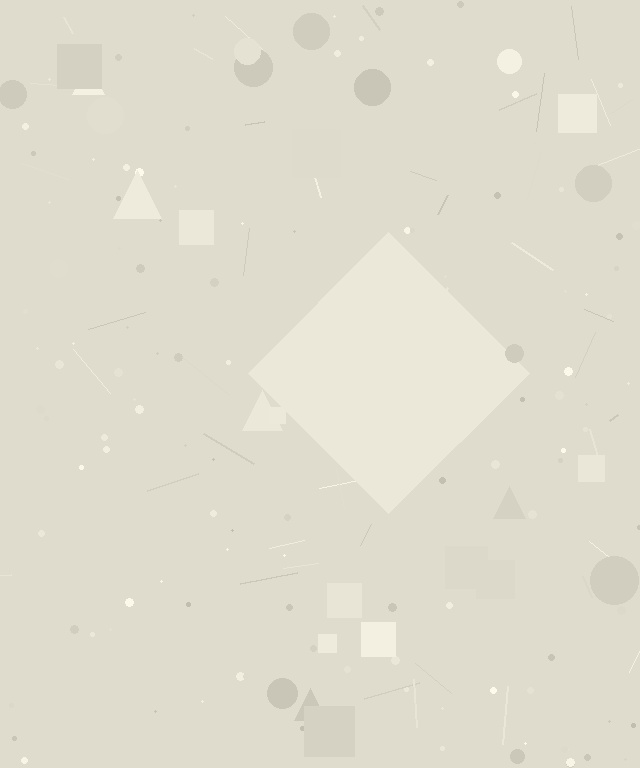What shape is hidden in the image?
A diamond is hidden in the image.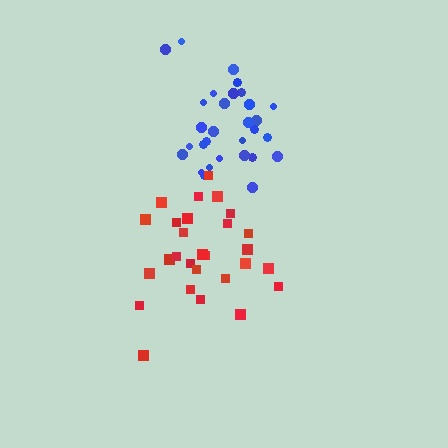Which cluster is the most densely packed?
Blue.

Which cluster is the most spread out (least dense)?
Red.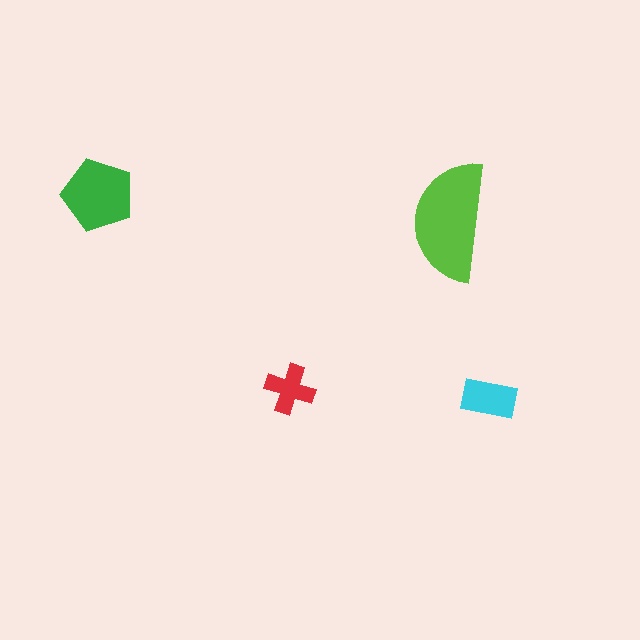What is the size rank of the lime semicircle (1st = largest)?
1st.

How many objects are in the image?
There are 4 objects in the image.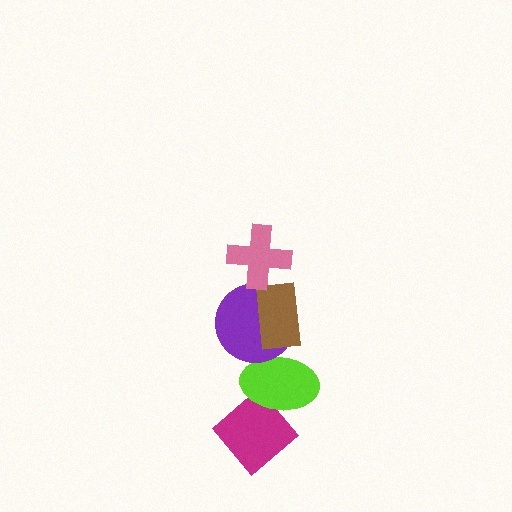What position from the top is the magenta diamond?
The magenta diamond is 5th from the top.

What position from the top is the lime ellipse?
The lime ellipse is 4th from the top.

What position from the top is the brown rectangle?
The brown rectangle is 2nd from the top.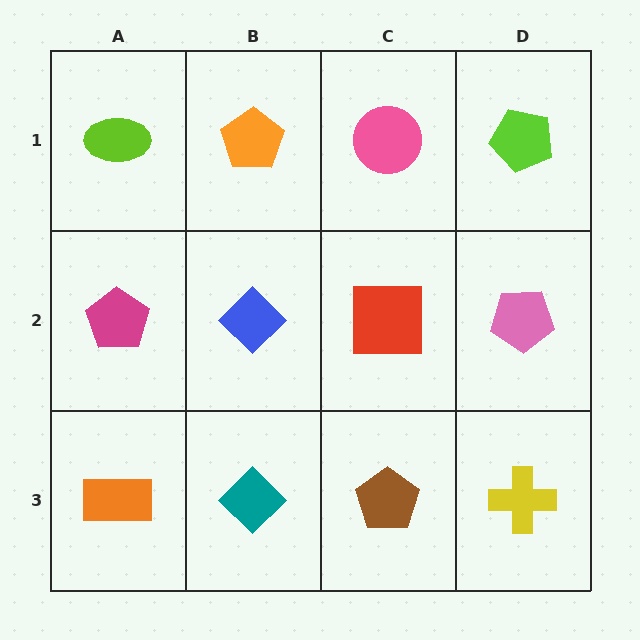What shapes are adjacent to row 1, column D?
A pink pentagon (row 2, column D), a pink circle (row 1, column C).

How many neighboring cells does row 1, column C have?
3.